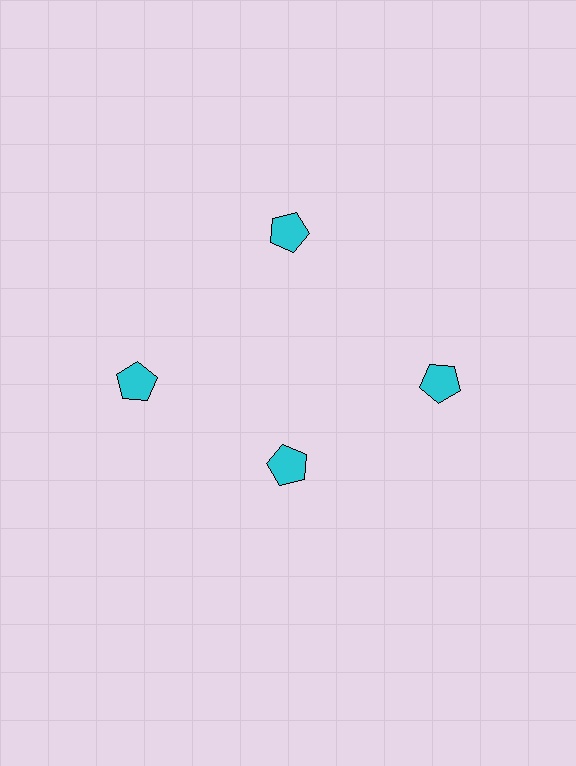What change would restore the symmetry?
The symmetry would be restored by moving it outward, back onto the ring so that all 4 pentagons sit at equal angles and equal distance from the center.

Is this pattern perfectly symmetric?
No. The 4 cyan pentagons are arranged in a ring, but one element near the 6 o'clock position is pulled inward toward the center, breaking the 4-fold rotational symmetry.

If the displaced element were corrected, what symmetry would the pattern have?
It would have 4-fold rotational symmetry — the pattern would map onto itself every 90 degrees.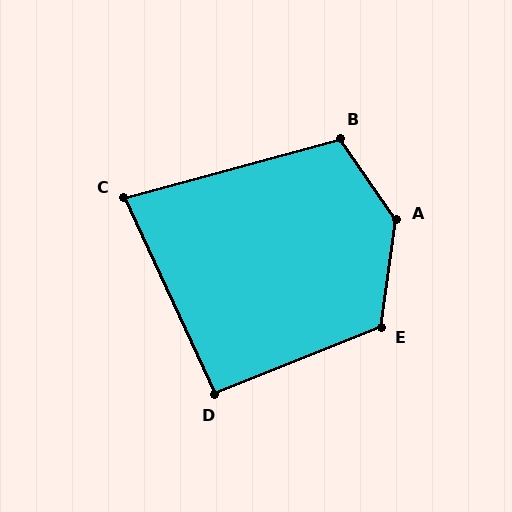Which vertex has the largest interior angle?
A, at approximately 138 degrees.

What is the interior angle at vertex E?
Approximately 119 degrees (obtuse).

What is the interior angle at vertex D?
Approximately 93 degrees (approximately right).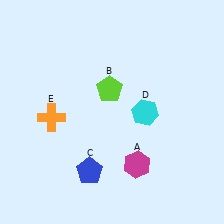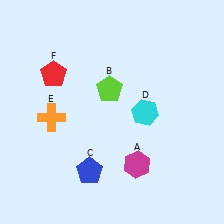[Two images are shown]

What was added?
A red pentagon (F) was added in Image 2.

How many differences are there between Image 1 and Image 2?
There is 1 difference between the two images.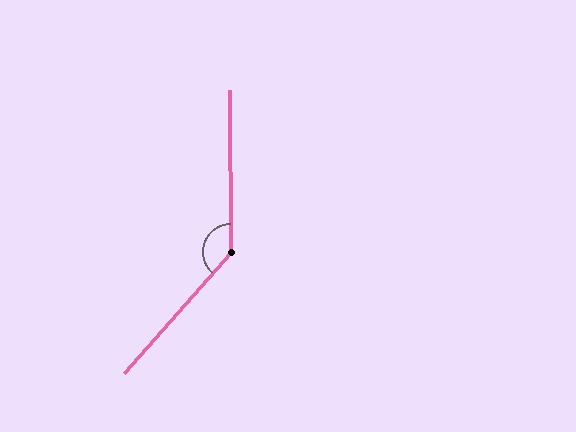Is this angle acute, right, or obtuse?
It is obtuse.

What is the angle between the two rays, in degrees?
Approximately 138 degrees.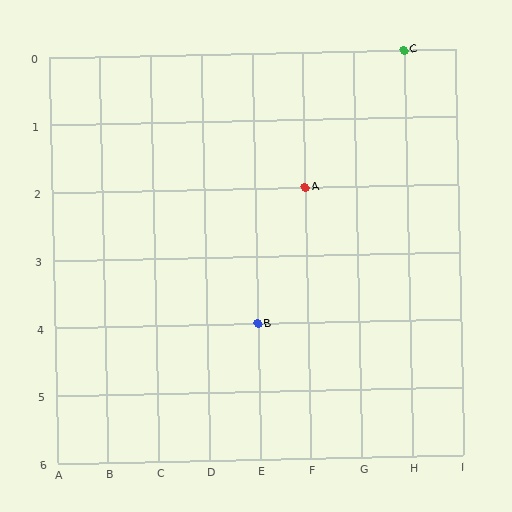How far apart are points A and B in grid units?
Points A and B are 1 column and 2 rows apart (about 2.2 grid units diagonally).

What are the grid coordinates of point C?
Point C is at grid coordinates (H, 0).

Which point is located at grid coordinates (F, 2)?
Point A is at (F, 2).